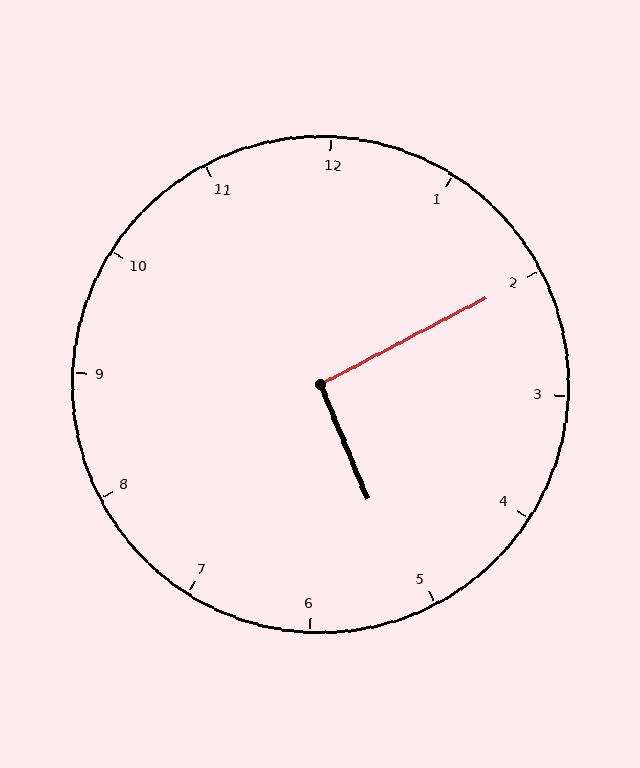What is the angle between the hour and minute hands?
Approximately 95 degrees.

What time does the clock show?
5:10.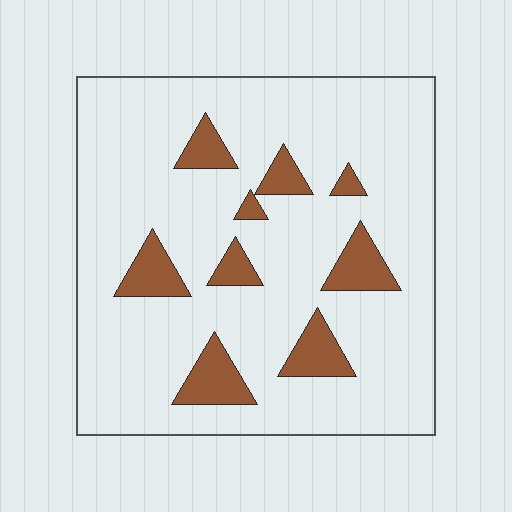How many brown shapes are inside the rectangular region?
9.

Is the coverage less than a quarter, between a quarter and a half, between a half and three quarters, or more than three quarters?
Less than a quarter.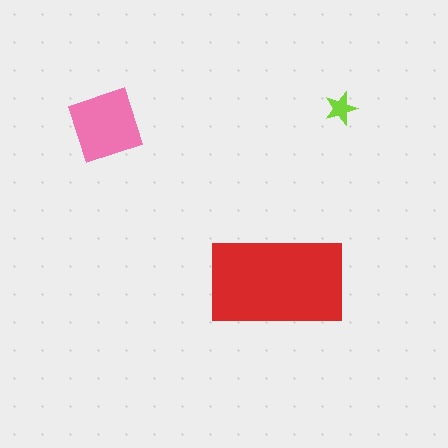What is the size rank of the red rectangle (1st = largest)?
1st.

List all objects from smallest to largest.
The lime star, the pink diamond, the red rectangle.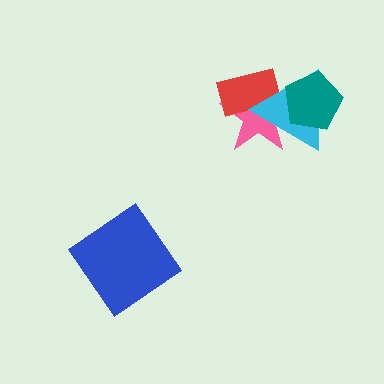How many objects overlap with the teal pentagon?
2 objects overlap with the teal pentagon.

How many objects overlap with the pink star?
3 objects overlap with the pink star.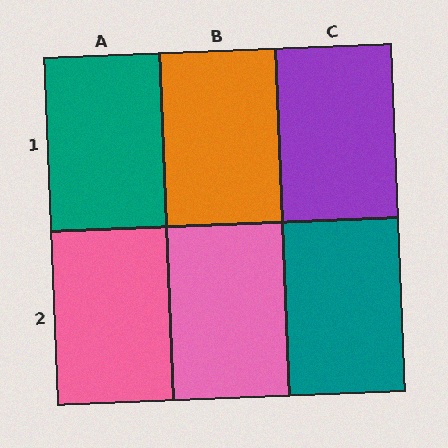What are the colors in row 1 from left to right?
Teal, orange, purple.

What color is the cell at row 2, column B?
Pink.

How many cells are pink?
2 cells are pink.